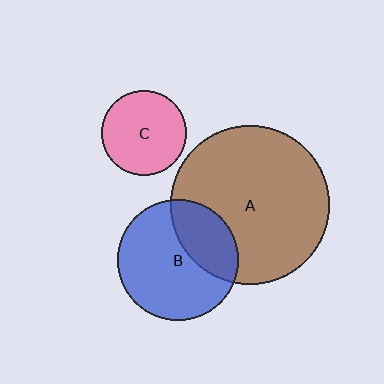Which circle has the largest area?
Circle A (brown).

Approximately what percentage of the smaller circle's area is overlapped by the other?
Approximately 30%.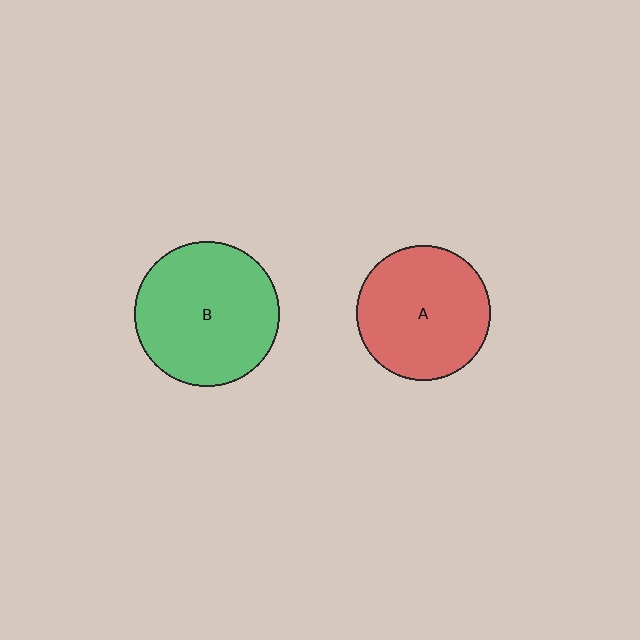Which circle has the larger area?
Circle B (green).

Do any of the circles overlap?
No, none of the circles overlap.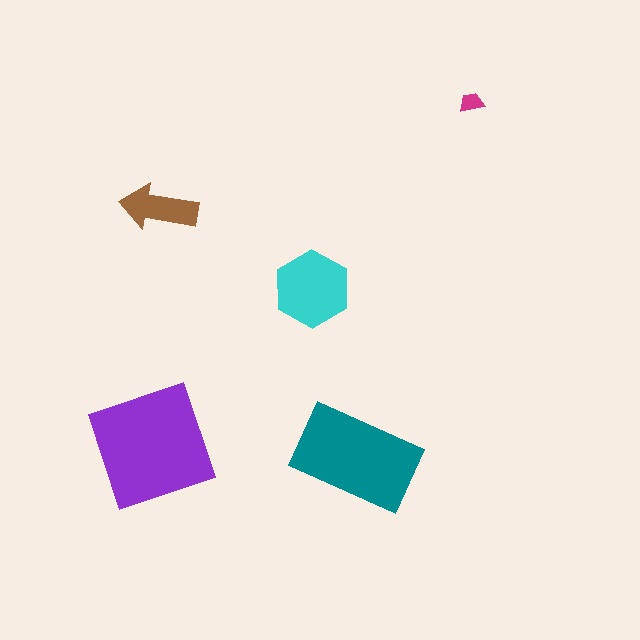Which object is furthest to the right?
The magenta trapezoid is rightmost.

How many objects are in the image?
There are 5 objects in the image.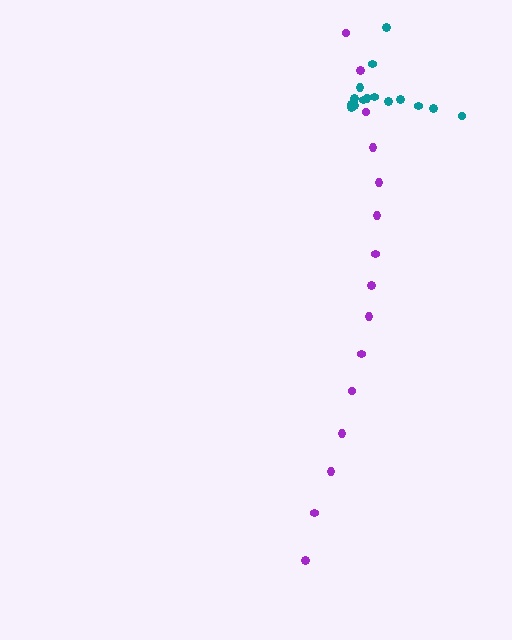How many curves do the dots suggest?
There are 2 distinct paths.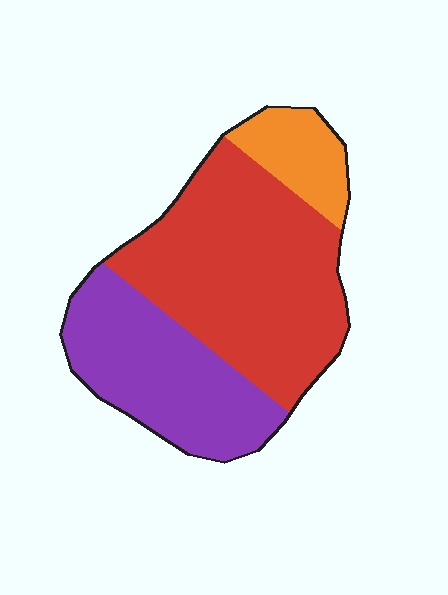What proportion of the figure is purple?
Purple covers about 35% of the figure.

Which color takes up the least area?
Orange, at roughly 10%.